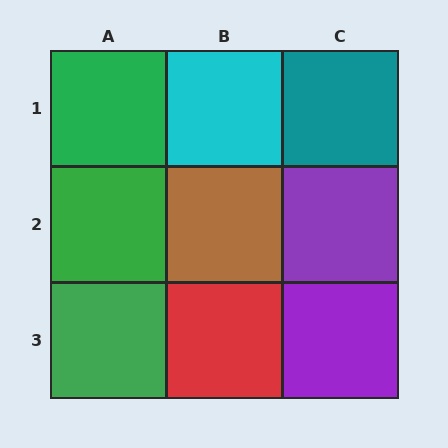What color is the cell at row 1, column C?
Teal.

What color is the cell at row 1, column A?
Green.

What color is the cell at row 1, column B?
Cyan.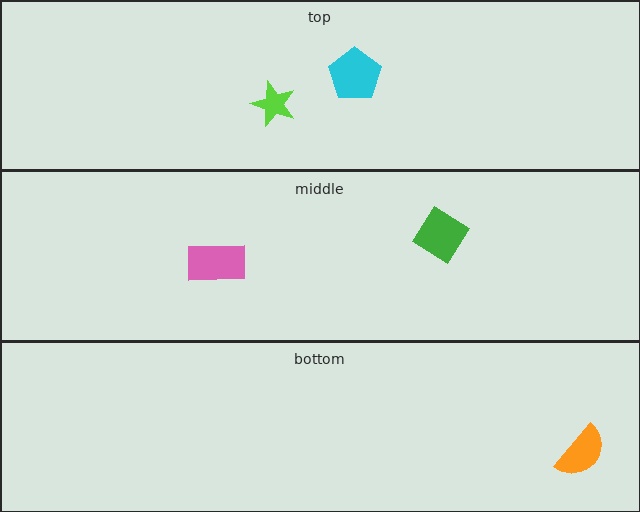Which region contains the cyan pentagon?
The top region.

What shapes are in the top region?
The cyan pentagon, the lime star.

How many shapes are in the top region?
2.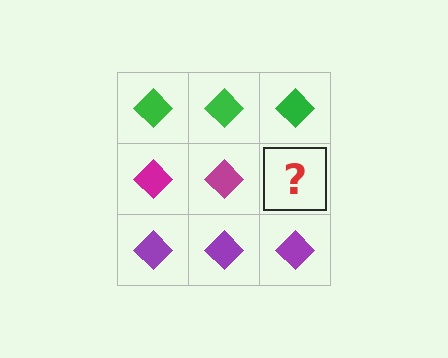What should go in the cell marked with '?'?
The missing cell should contain a magenta diamond.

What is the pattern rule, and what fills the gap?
The rule is that each row has a consistent color. The gap should be filled with a magenta diamond.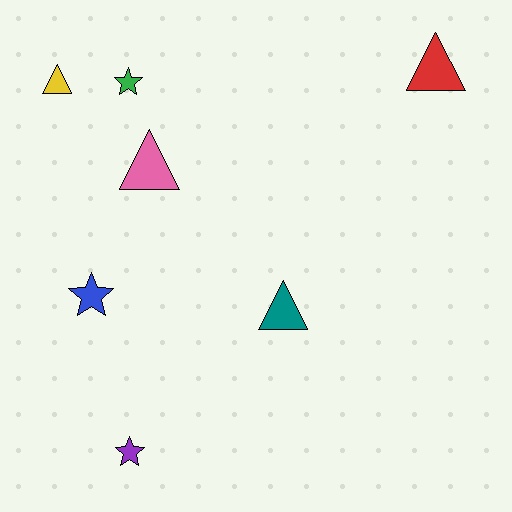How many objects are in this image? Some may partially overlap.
There are 7 objects.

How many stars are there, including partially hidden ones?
There are 3 stars.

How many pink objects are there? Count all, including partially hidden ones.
There is 1 pink object.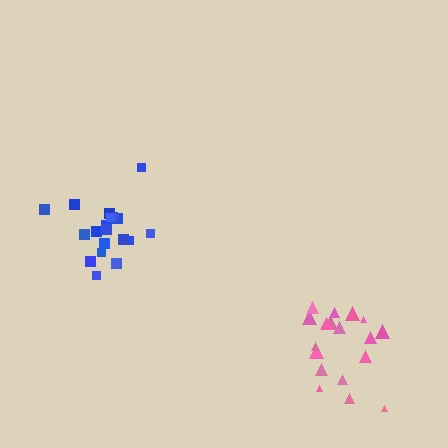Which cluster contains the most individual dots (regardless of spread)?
Pink (19).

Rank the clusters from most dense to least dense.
blue, pink.